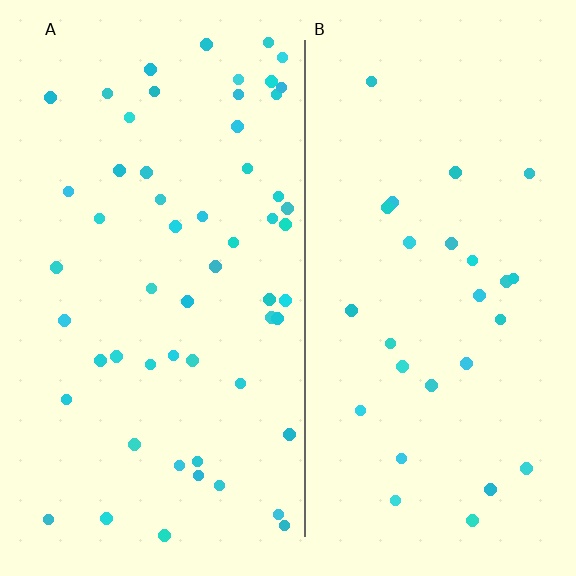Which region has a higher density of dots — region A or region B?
A (the left).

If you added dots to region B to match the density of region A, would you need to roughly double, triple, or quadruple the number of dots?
Approximately double.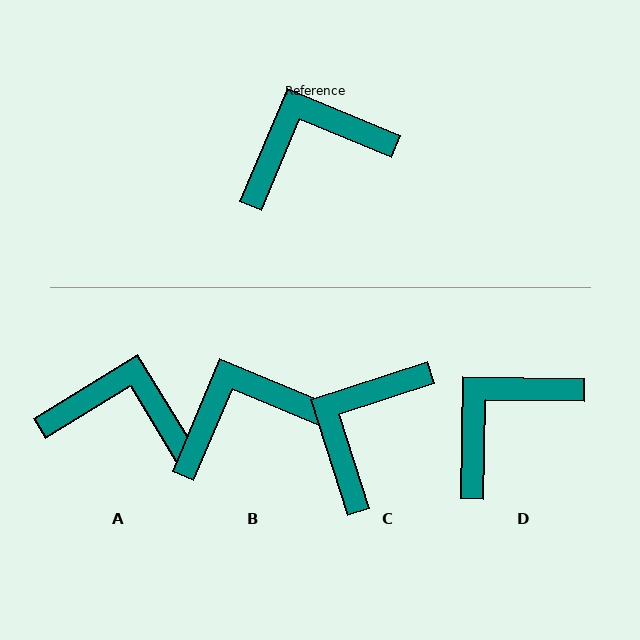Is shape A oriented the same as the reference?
No, it is off by about 36 degrees.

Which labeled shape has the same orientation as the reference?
B.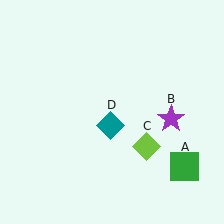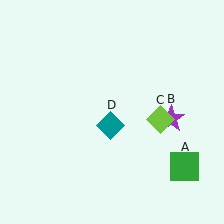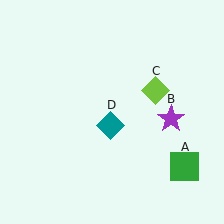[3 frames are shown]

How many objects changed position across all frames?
1 object changed position: lime diamond (object C).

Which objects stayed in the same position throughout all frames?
Green square (object A) and purple star (object B) and teal diamond (object D) remained stationary.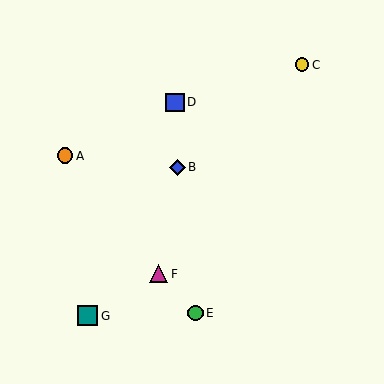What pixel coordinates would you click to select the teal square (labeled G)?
Click at (88, 316) to select the teal square G.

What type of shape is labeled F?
Shape F is a magenta triangle.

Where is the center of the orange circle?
The center of the orange circle is at (65, 156).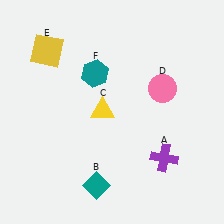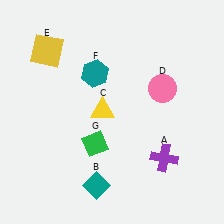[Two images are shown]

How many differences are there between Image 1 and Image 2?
There is 1 difference between the two images.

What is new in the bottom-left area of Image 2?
A green diamond (G) was added in the bottom-left area of Image 2.